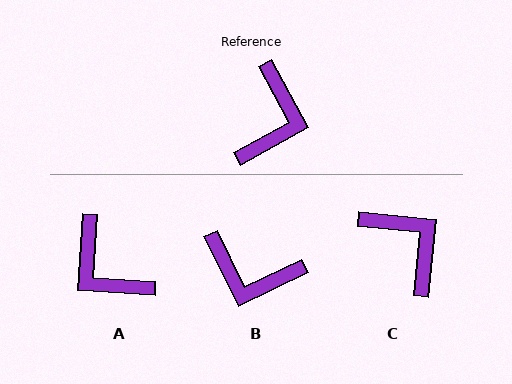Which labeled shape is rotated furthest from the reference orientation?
A, about 122 degrees away.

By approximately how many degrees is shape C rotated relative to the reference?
Approximately 55 degrees counter-clockwise.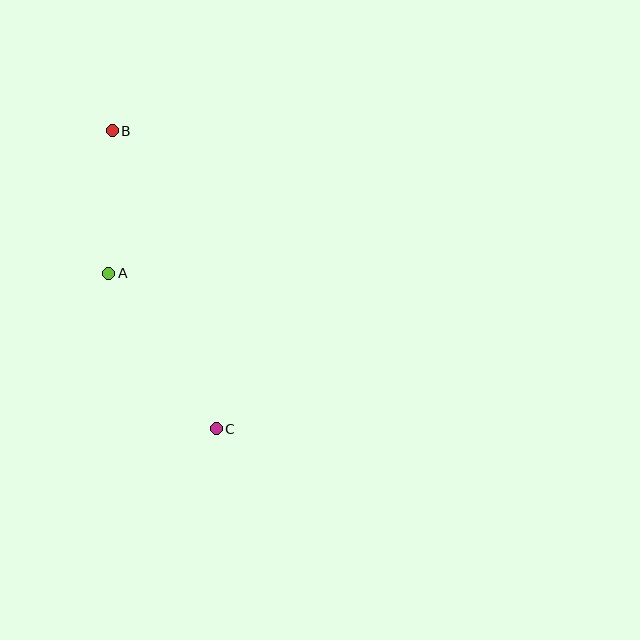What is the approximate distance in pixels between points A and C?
The distance between A and C is approximately 189 pixels.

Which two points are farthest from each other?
Points B and C are farthest from each other.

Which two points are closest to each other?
Points A and B are closest to each other.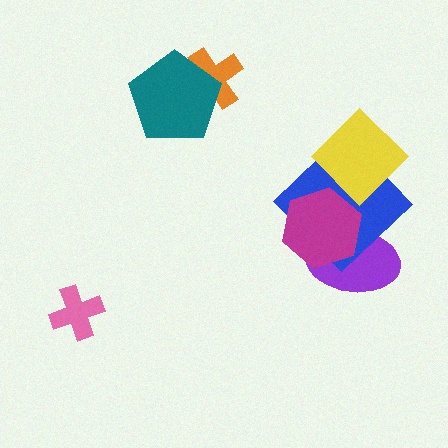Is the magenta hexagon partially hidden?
No, no other shape covers it.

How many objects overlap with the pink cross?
0 objects overlap with the pink cross.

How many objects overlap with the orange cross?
1 object overlaps with the orange cross.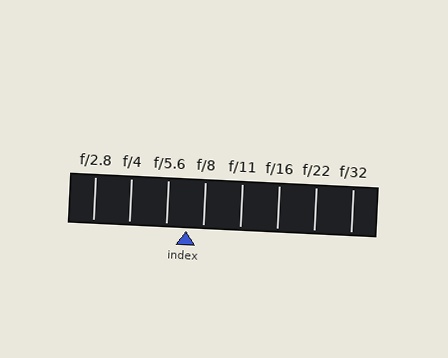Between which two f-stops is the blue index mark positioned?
The index mark is between f/5.6 and f/8.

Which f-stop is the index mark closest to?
The index mark is closest to f/8.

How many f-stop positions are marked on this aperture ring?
There are 8 f-stop positions marked.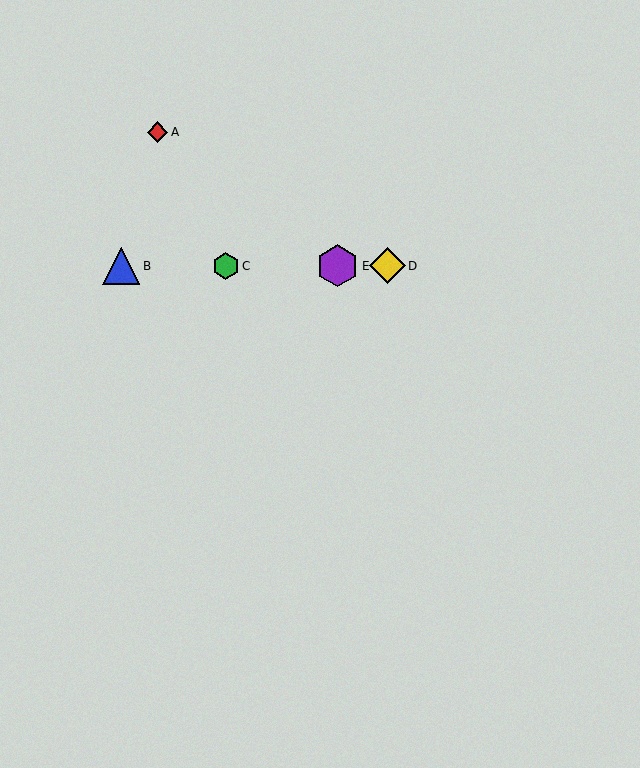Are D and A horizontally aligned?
No, D is at y≈266 and A is at y≈132.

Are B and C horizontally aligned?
Yes, both are at y≈266.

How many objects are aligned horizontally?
4 objects (B, C, D, E) are aligned horizontally.